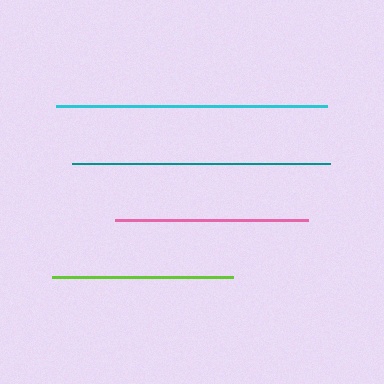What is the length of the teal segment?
The teal segment is approximately 258 pixels long.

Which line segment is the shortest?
The lime line is the shortest at approximately 181 pixels.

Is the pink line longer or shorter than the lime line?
The pink line is longer than the lime line.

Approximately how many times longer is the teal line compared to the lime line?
The teal line is approximately 1.4 times the length of the lime line.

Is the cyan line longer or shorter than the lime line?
The cyan line is longer than the lime line.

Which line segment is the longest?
The cyan line is the longest at approximately 271 pixels.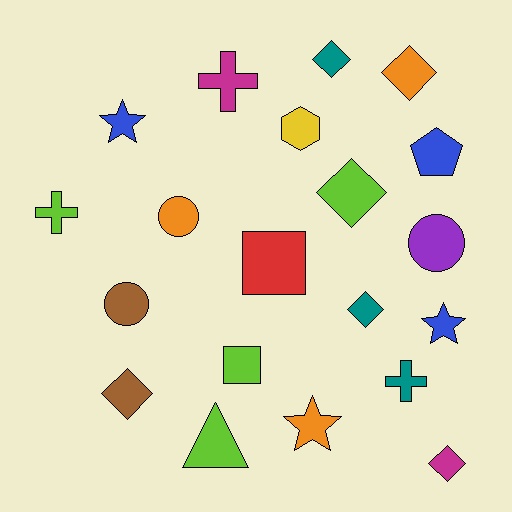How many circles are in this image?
There are 3 circles.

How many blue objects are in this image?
There are 3 blue objects.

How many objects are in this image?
There are 20 objects.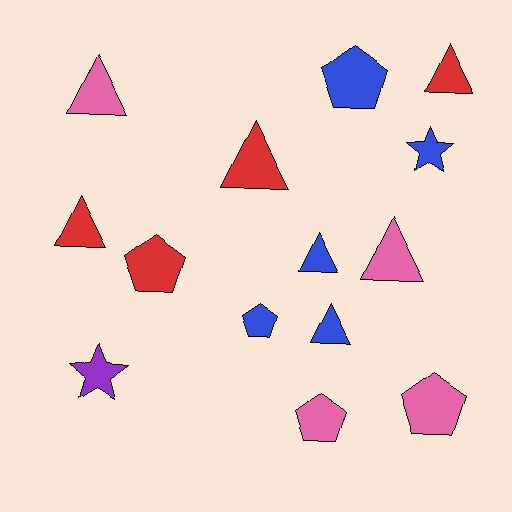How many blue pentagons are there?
There are 2 blue pentagons.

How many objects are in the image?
There are 14 objects.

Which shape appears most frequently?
Triangle, with 7 objects.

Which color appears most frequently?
Blue, with 5 objects.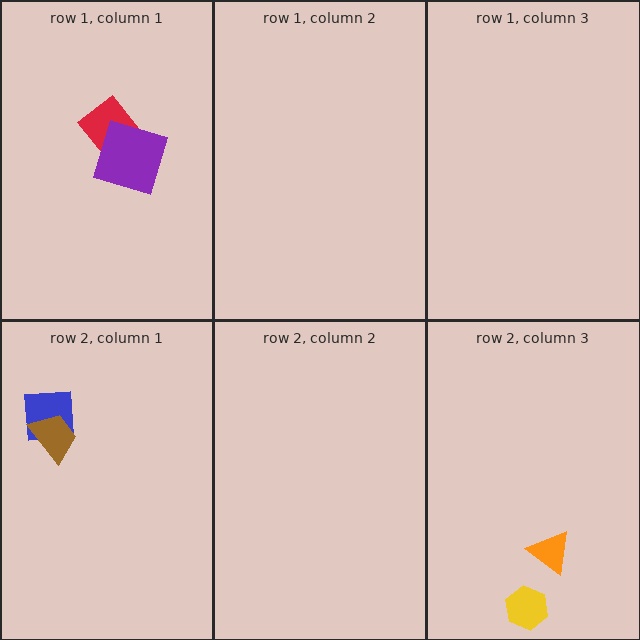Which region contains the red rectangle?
The row 1, column 1 region.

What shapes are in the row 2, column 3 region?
The orange triangle, the yellow hexagon.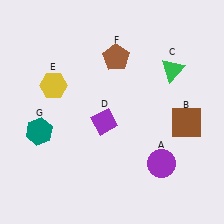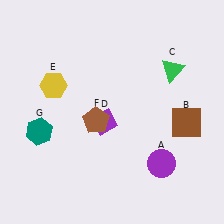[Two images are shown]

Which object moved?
The brown pentagon (F) moved down.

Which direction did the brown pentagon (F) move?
The brown pentagon (F) moved down.